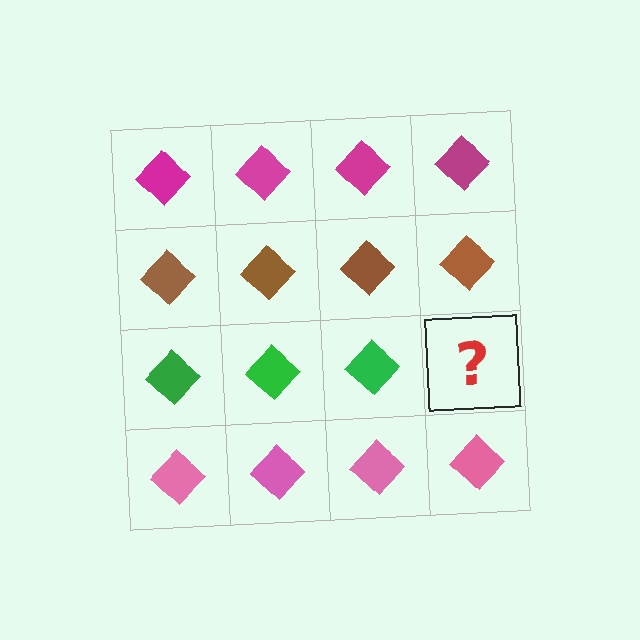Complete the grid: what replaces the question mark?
The question mark should be replaced with a green diamond.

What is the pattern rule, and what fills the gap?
The rule is that each row has a consistent color. The gap should be filled with a green diamond.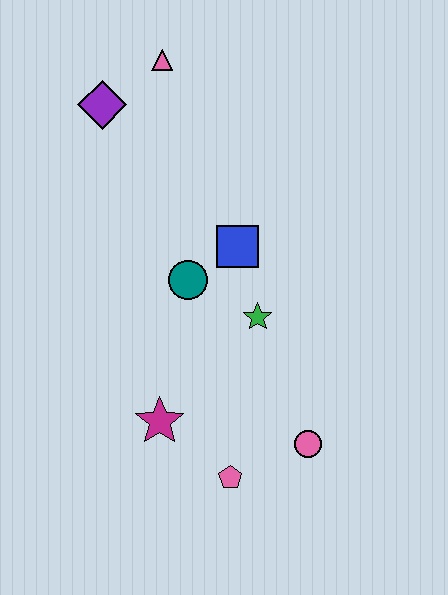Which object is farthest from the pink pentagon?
The pink triangle is farthest from the pink pentagon.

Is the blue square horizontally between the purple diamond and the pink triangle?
No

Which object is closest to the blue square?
The teal circle is closest to the blue square.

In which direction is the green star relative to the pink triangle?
The green star is below the pink triangle.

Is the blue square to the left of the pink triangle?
No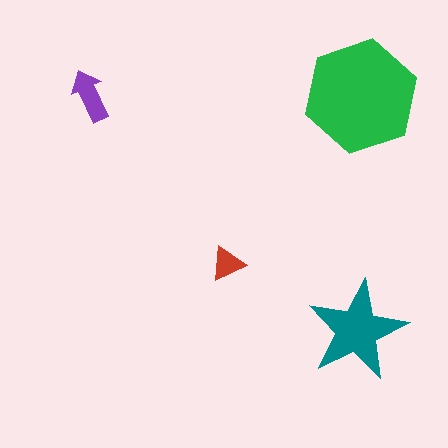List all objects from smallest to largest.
The red triangle, the purple arrow, the teal star, the green hexagon.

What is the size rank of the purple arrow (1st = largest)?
3rd.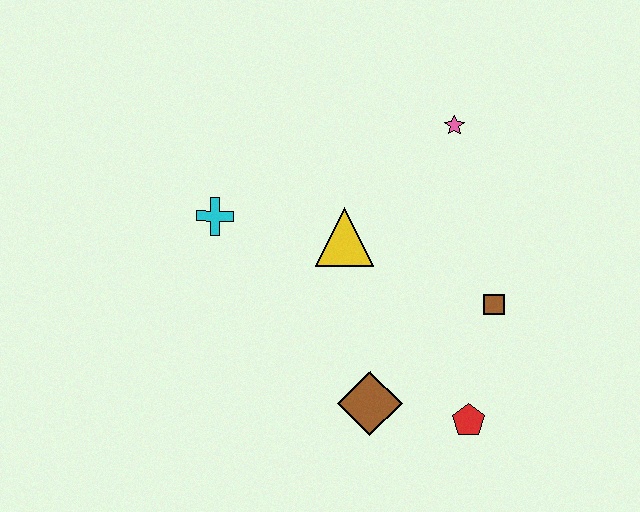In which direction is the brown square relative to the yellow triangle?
The brown square is to the right of the yellow triangle.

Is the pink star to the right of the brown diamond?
Yes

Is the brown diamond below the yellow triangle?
Yes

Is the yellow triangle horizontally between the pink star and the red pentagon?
No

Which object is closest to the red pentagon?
The brown diamond is closest to the red pentagon.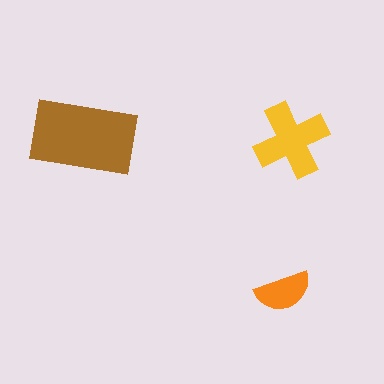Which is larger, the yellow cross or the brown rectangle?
The brown rectangle.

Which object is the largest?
The brown rectangle.